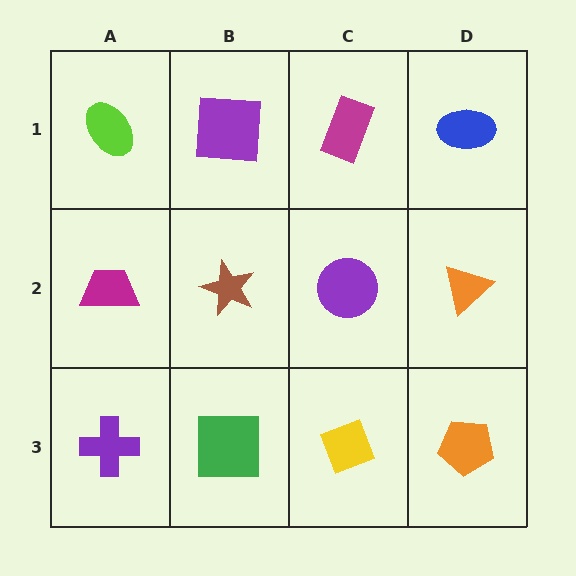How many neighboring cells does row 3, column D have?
2.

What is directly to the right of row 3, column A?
A green square.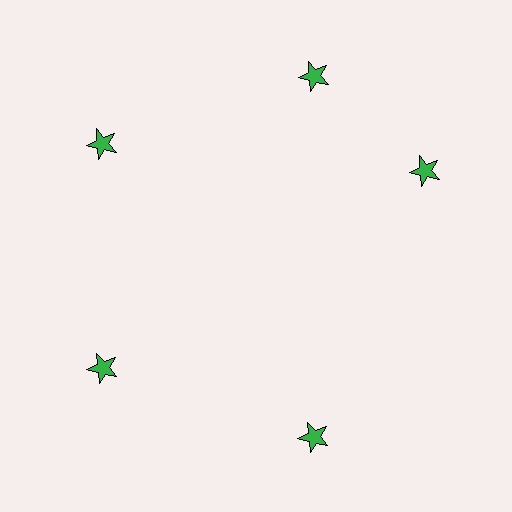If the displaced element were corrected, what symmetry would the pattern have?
It would have 5-fold rotational symmetry — the pattern would map onto itself every 72 degrees.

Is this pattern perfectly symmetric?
No. The 5 green stars are arranged in a ring, but one element near the 3 o'clock position is rotated out of alignment along the ring, breaking the 5-fold rotational symmetry.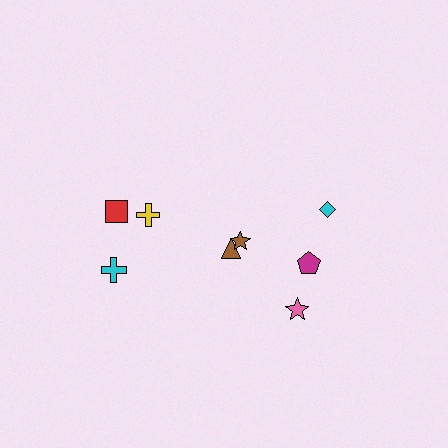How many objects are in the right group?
There are 5 objects.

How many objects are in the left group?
There are 3 objects.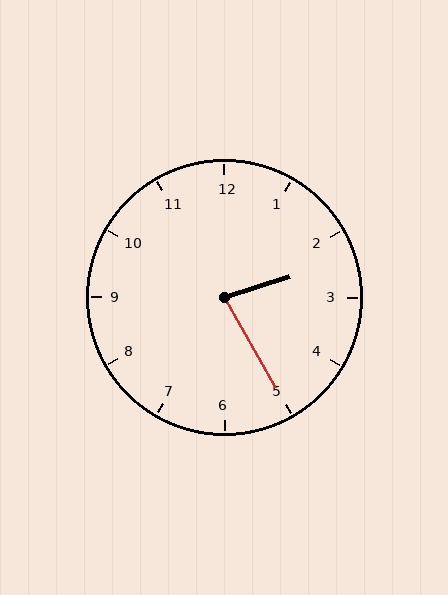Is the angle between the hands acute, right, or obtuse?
It is acute.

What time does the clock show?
2:25.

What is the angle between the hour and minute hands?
Approximately 78 degrees.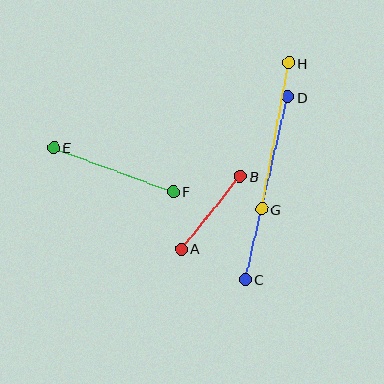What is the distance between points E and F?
The distance is approximately 127 pixels.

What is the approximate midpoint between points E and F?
The midpoint is at approximately (113, 169) pixels.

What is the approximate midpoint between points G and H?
The midpoint is at approximately (275, 136) pixels.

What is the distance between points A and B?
The distance is approximately 94 pixels.